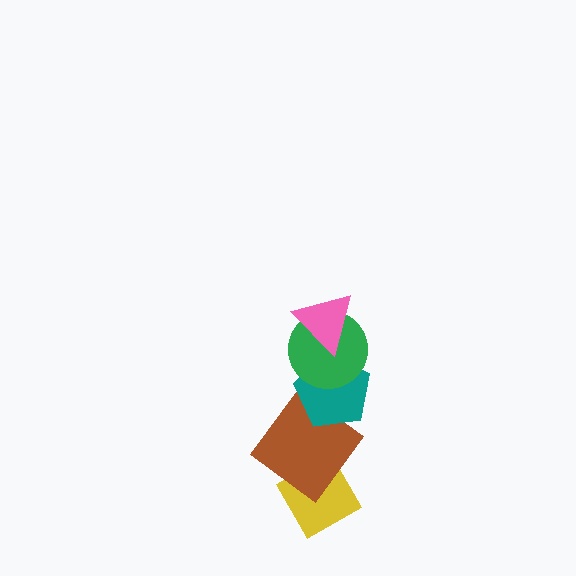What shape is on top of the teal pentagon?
The green circle is on top of the teal pentagon.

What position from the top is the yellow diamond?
The yellow diamond is 5th from the top.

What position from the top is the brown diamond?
The brown diamond is 4th from the top.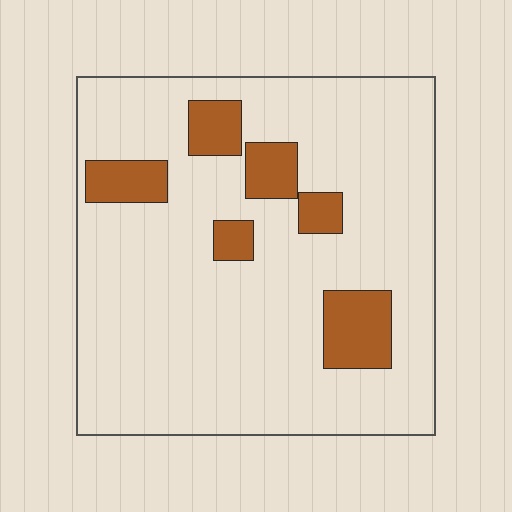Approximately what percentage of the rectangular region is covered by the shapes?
Approximately 15%.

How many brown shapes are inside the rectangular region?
6.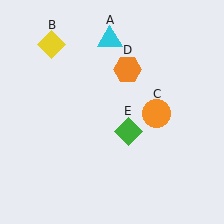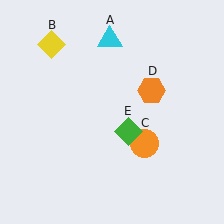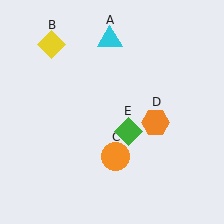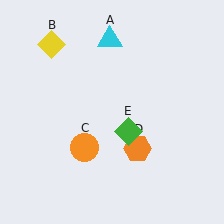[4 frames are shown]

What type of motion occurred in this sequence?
The orange circle (object C), orange hexagon (object D) rotated clockwise around the center of the scene.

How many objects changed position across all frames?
2 objects changed position: orange circle (object C), orange hexagon (object D).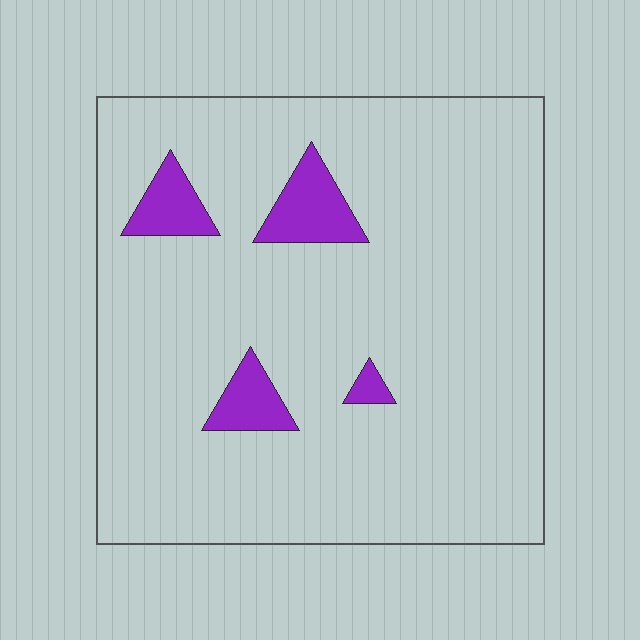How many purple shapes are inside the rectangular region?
4.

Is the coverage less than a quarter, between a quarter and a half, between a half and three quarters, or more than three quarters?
Less than a quarter.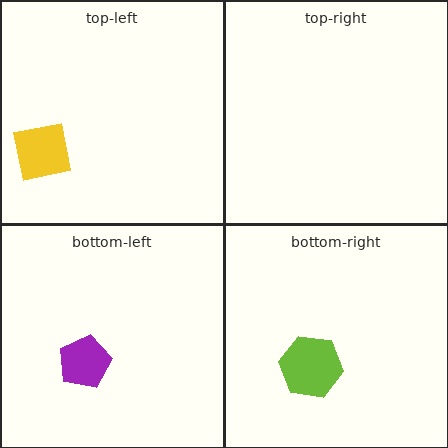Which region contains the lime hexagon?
The bottom-right region.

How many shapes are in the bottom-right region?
1.